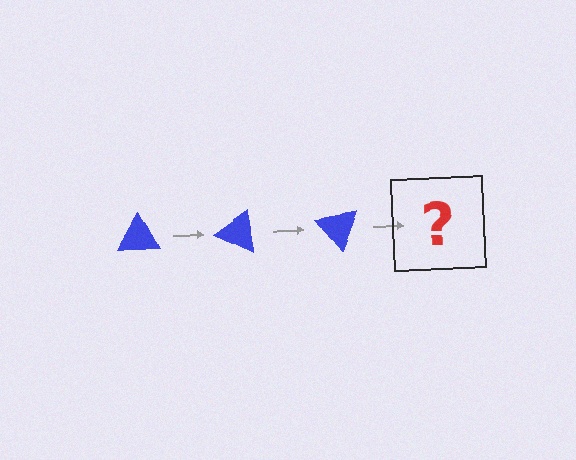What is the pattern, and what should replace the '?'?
The pattern is that the triangle rotates 25 degrees each step. The '?' should be a blue triangle rotated 75 degrees.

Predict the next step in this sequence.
The next step is a blue triangle rotated 75 degrees.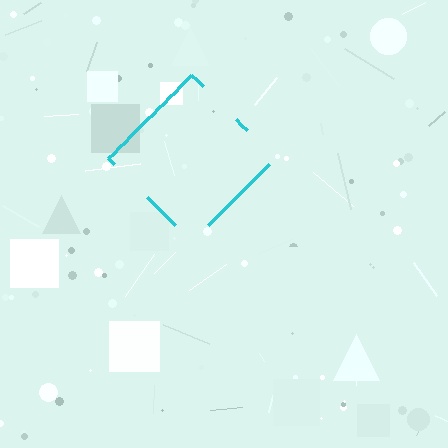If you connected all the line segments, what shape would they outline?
They would outline a diamond.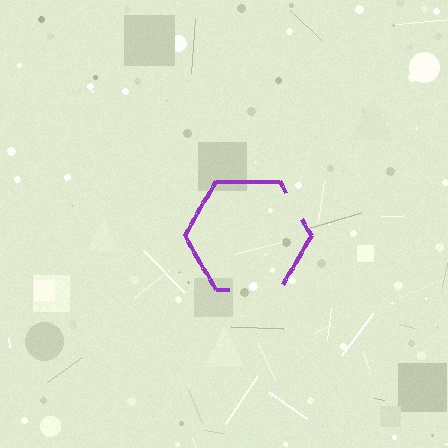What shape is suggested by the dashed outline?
The dashed outline suggests a hexagon.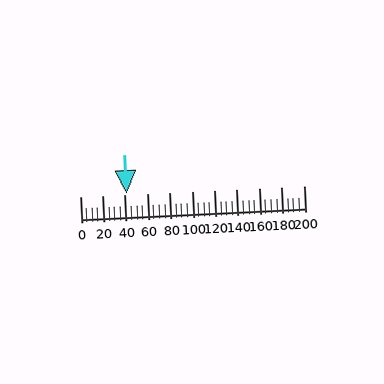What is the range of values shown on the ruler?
The ruler shows values from 0 to 200.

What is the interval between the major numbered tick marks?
The major tick marks are spaced 20 units apart.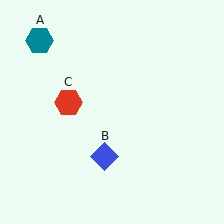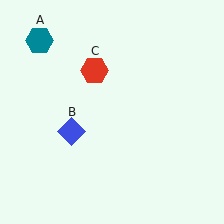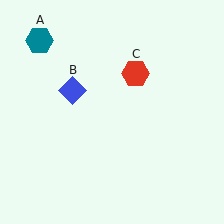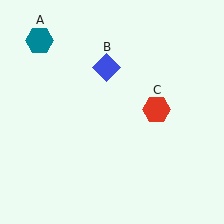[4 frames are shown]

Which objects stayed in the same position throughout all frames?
Teal hexagon (object A) remained stationary.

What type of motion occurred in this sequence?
The blue diamond (object B), red hexagon (object C) rotated clockwise around the center of the scene.